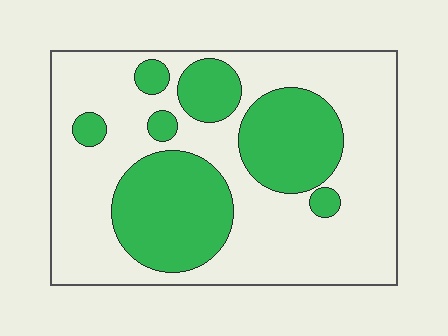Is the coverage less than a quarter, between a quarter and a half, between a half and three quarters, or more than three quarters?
Between a quarter and a half.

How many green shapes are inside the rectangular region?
7.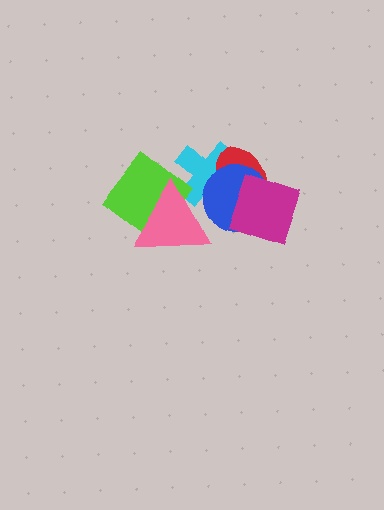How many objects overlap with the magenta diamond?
2 objects overlap with the magenta diamond.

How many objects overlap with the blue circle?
4 objects overlap with the blue circle.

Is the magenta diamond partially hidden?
No, no other shape covers it.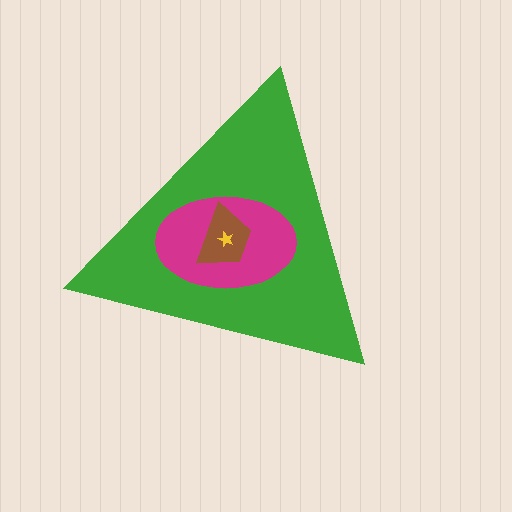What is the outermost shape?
The green triangle.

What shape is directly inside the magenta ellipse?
The brown trapezoid.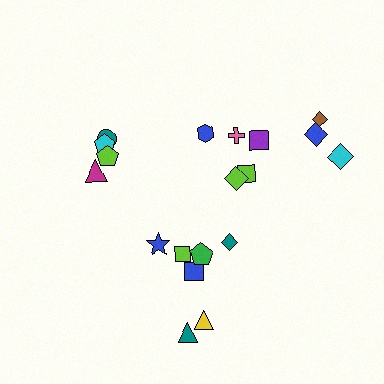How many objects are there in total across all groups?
There are 19 objects.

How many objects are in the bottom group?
There are 7 objects.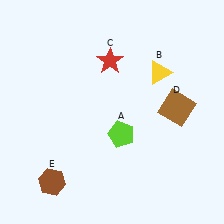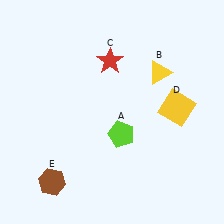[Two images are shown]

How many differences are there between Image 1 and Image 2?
There is 1 difference between the two images.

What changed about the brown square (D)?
In Image 1, D is brown. In Image 2, it changed to yellow.